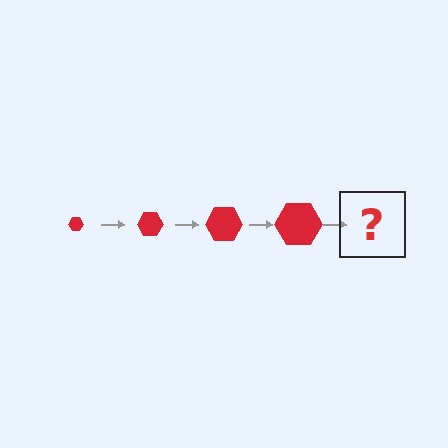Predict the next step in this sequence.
The next step is a red hexagon, larger than the previous one.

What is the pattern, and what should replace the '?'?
The pattern is that the hexagon gets progressively larger each step. The '?' should be a red hexagon, larger than the previous one.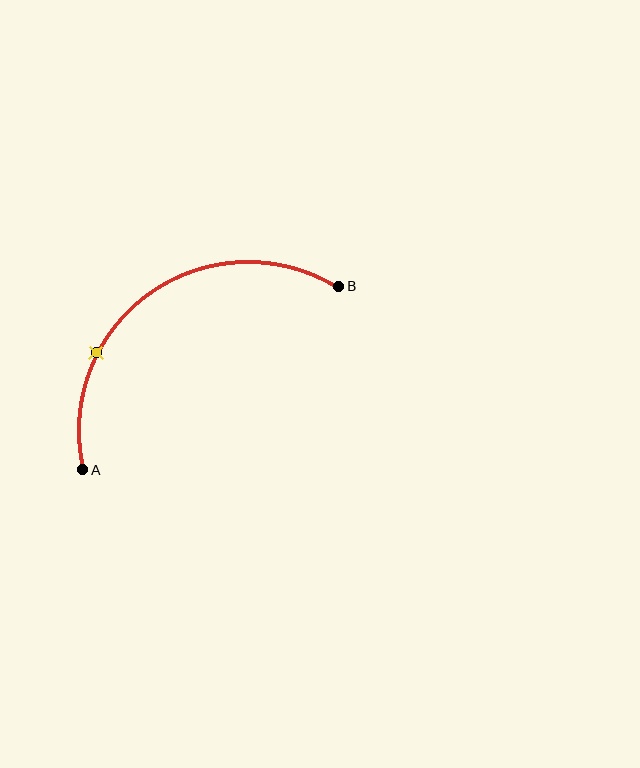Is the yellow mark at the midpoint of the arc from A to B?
No. The yellow mark lies on the arc but is closer to endpoint A. The arc midpoint would be at the point on the curve equidistant along the arc from both A and B.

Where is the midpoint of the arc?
The arc midpoint is the point on the curve farthest from the straight line joining A and B. It sits above and to the left of that line.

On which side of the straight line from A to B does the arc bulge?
The arc bulges above and to the left of the straight line connecting A and B.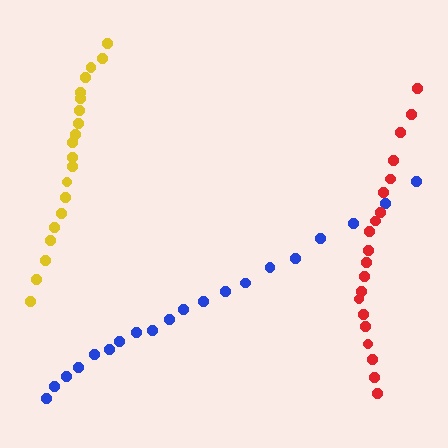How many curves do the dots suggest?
There are 3 distinct paths.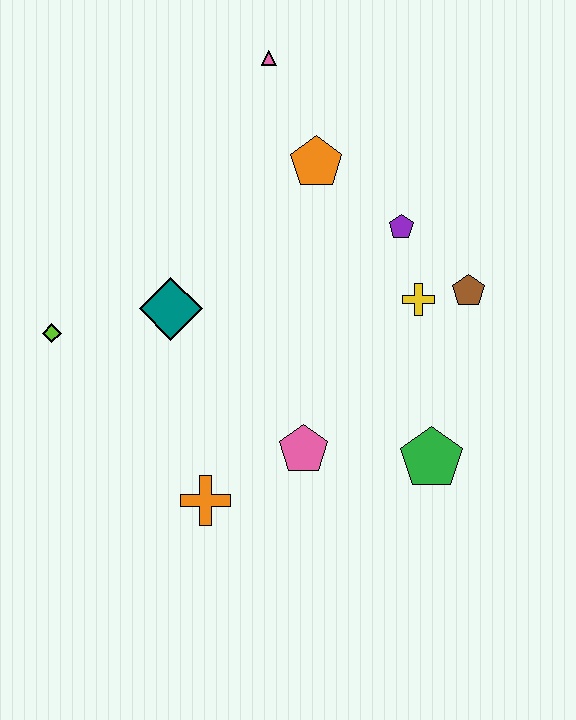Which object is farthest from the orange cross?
The pink triangle is farthest from the orange cross.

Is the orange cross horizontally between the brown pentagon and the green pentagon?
No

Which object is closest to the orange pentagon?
The purple pentagon is closest to the orange pentagon.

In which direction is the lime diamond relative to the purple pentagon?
The lime diamond is to the left of the purple pentagon.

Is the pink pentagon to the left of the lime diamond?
No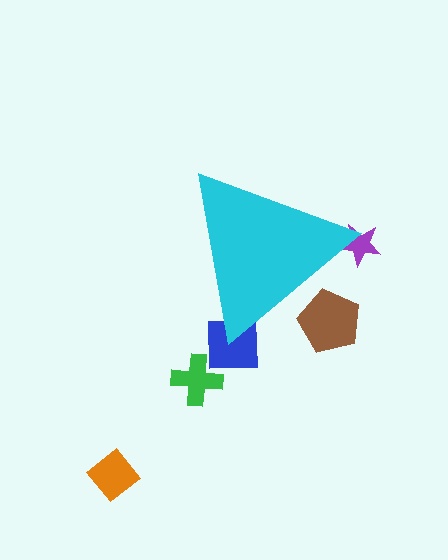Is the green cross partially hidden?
No, the green cross is fully visible.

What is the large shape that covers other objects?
A cyan triangle.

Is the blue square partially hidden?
Yes, the blue square is partially hidden behind the cyan triangle.